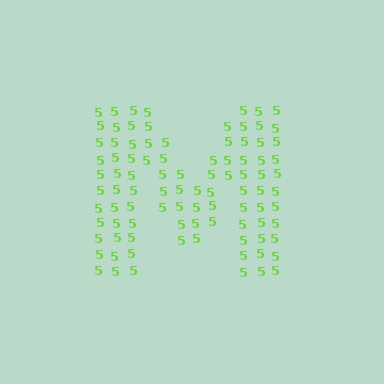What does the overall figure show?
The overall figure shows the letter M.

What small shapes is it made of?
It is made of small digit 5's.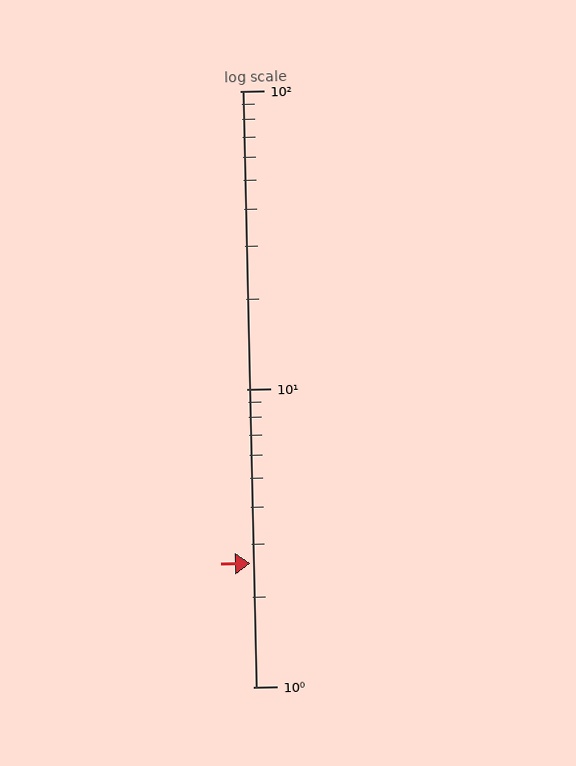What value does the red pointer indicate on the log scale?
The pointer indicates approximately 2.6.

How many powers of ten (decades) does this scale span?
The scale spans 2 decades, from 1 to 100.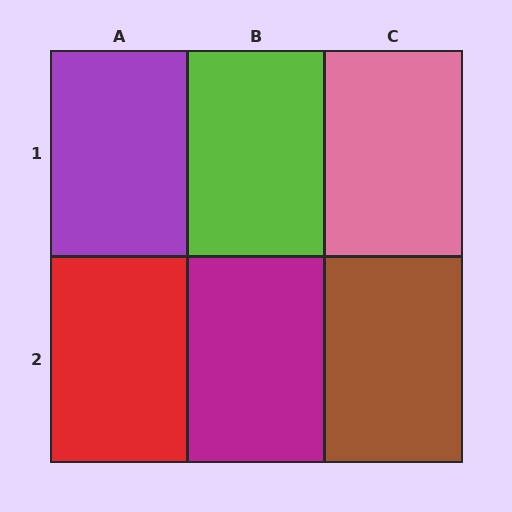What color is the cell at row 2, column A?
Red.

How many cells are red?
1 cell is red.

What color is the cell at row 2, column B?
Magenta.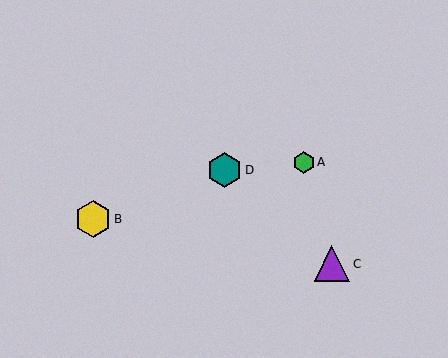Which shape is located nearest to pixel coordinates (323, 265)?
The purple triangle (labeled C) at (332, 264) is nearest to that location.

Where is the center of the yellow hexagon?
The center of the yellow hexagon is at (93, 219).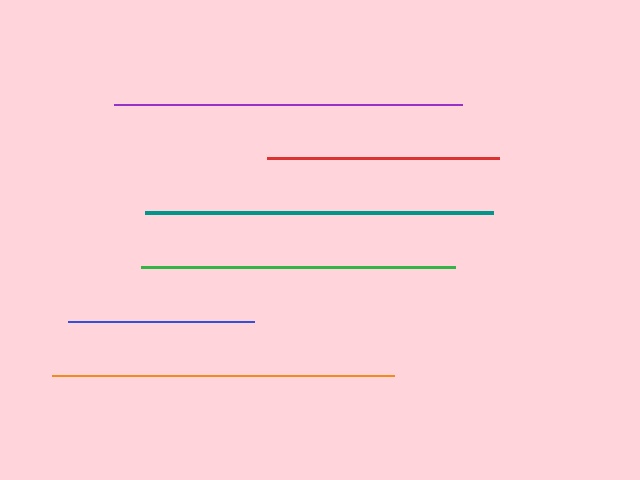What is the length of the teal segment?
The teal segment is approximately 348 pixels long.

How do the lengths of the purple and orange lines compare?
The purple and orange lines are approximately the same length.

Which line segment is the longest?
The purple line is the longest at approximately 348 pixels.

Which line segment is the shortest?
The blue line is the shortest at approximately 186 pixels.